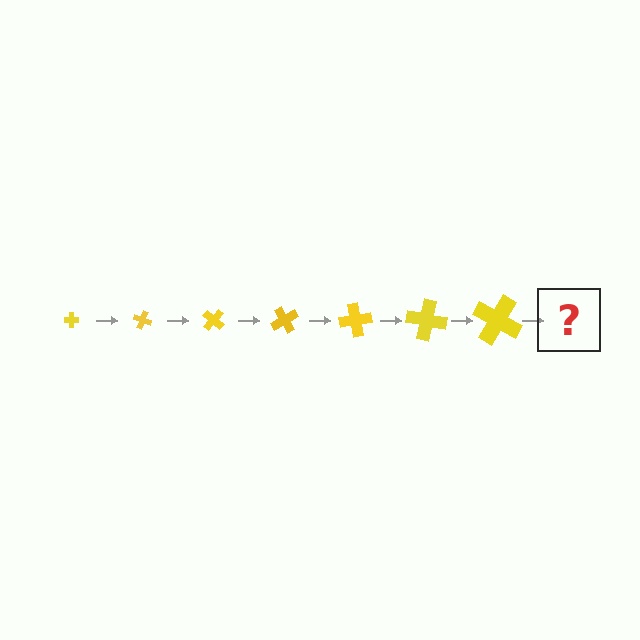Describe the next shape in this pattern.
It should be a cross, larger than the previous one and rotated 140 degrees from the start.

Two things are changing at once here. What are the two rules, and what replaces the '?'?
The two rules are that the cross grows larger each step and it rotates 20 degrees each step. The '?' should be a cross, larger than the previous one and rotated 140 degrees from the start.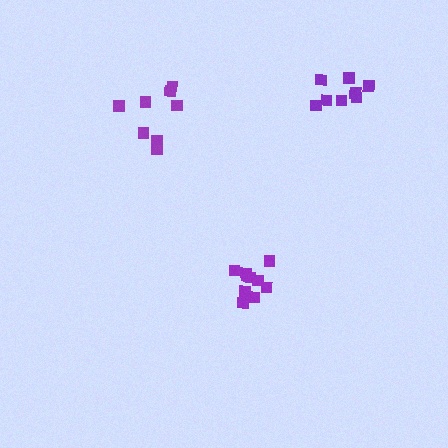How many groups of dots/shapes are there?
There are 3 groups.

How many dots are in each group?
Group 1: 11 dots, Group 2: 8 dots, Group 3: 8 dots (27 total).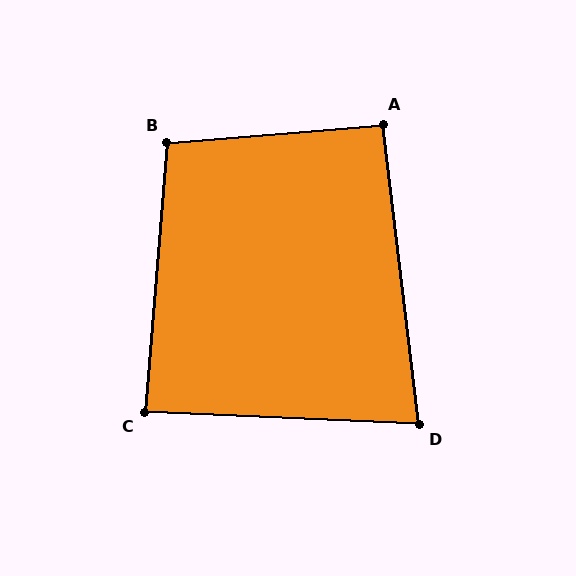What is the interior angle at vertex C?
Approximately 88 degrees (approximately right).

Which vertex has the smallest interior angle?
D, at approximately 81 degrees.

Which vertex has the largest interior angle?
B, at approximately 99 degrees.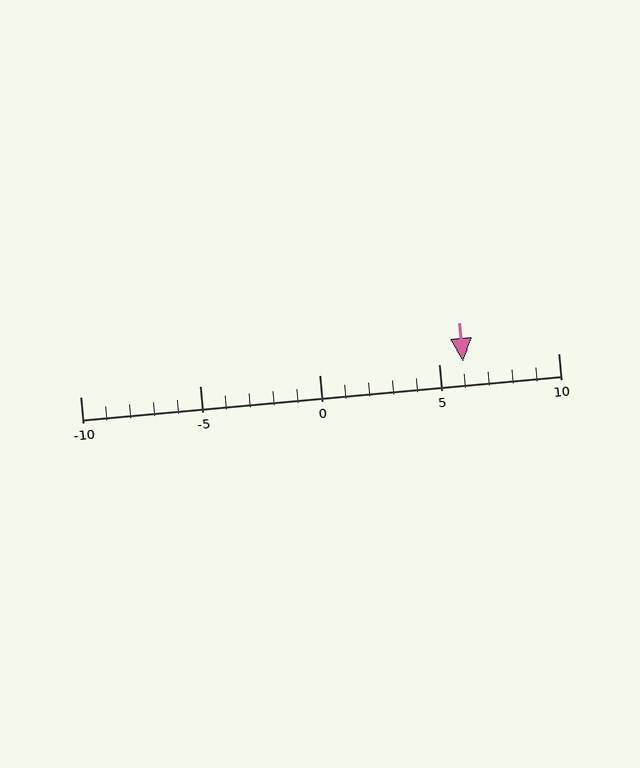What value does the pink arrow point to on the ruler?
The pink arrow points to approximately 6.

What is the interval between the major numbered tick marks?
The major tick marks are spaced 5 units apart.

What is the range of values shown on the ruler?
The ruler shows values from -10 to 10.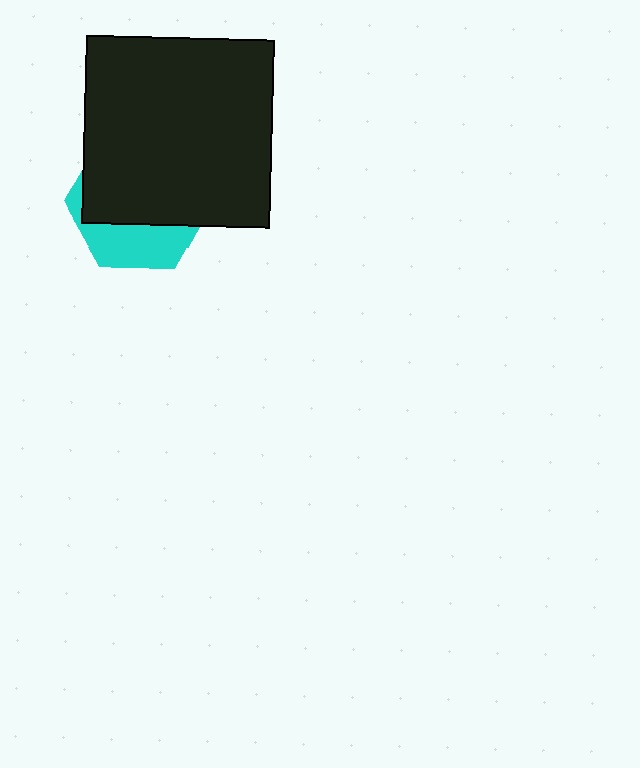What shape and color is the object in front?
The object in front is a black square.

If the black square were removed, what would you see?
You would see the complete cyan hexagon.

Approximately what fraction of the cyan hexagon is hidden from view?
Roughly 66% of the cyan hexagon is hidden behind the black square.